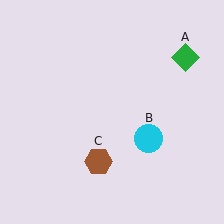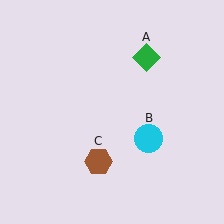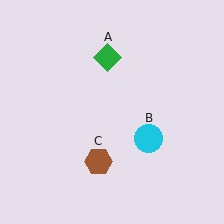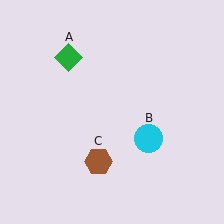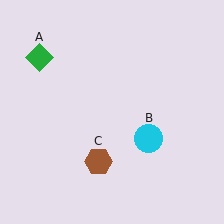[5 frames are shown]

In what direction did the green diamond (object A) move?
The green diamond (object A) moved left.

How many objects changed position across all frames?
1 object changed position: green diamond (object A).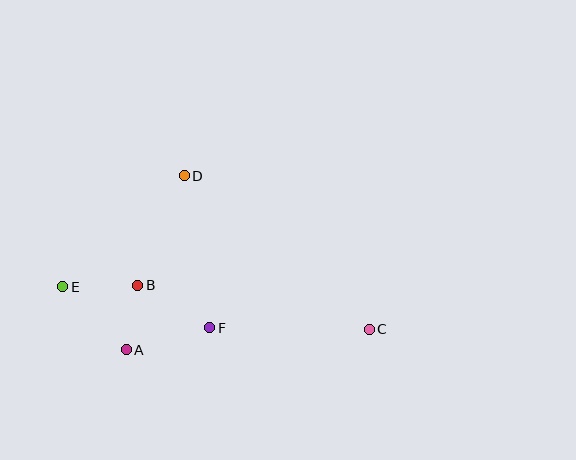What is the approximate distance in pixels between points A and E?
The distance between A and E is approximately 89 pixels.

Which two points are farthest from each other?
Points C and E are farthest from each other.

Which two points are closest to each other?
Points A and B are closest to each other.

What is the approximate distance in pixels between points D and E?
The distance between D and E is approximately 165 pixels.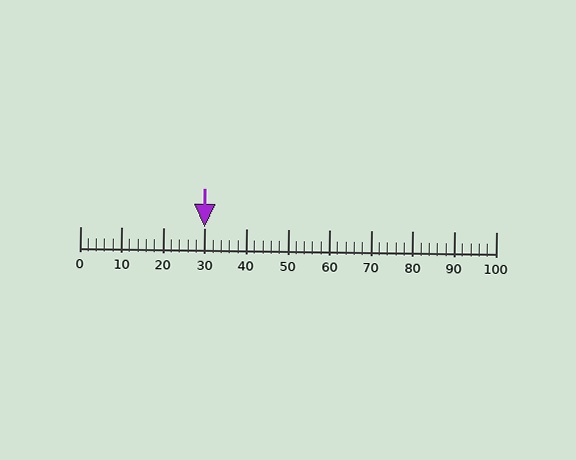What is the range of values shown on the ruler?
The ruler shows values from 0 to 100.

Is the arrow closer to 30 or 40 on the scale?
The arrow is closer to 30.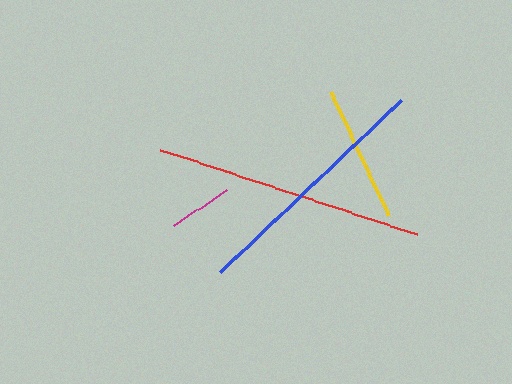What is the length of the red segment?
The red segment is approximately 270 pixels long.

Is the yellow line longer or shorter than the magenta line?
The yellow line is longer than the magenta line.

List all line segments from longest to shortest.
From longest to shortest: red, blue, yellow, magenta.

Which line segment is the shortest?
The magenta line is the shortest at approximately 64 pixels.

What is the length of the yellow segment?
The yellow segment is approximately 138 pixels long.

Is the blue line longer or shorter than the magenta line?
The blue line is longer than the magenta line.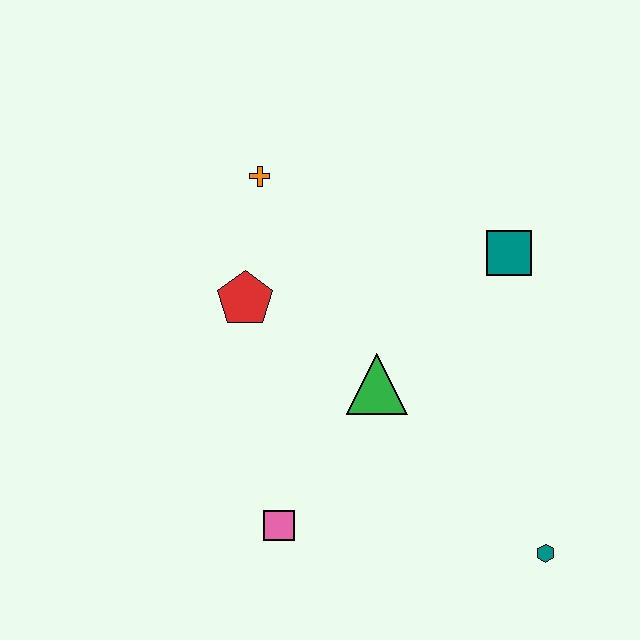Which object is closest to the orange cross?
The red pentagon is closest to the orange cross.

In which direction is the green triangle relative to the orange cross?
The green triangle is below the orange cross.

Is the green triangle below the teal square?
Yes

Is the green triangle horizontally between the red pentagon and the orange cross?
No